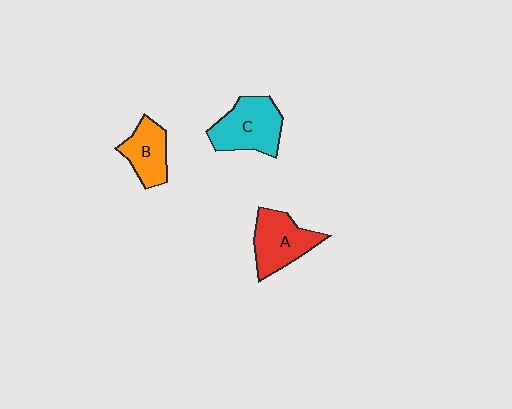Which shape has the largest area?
Shape C (cyan).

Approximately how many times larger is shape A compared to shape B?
Approximately 1.3 times.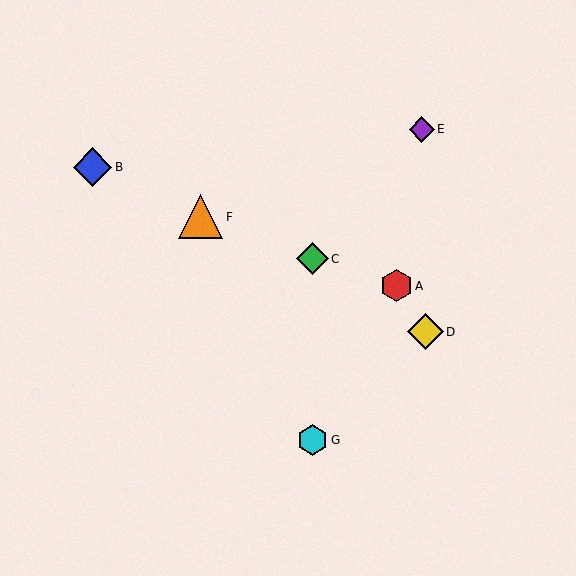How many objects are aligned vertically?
2 objects (C, G) are aligned vertically.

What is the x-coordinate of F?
Object F is at x≈201.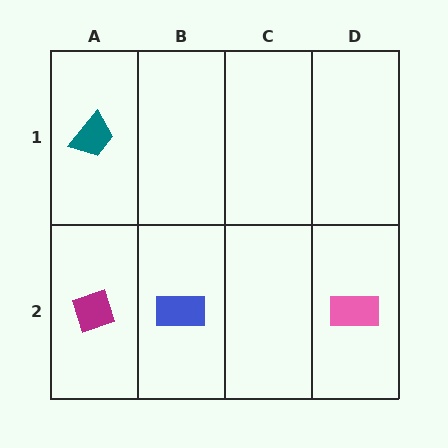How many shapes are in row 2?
3 shapes.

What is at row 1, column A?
A teal trapezoid.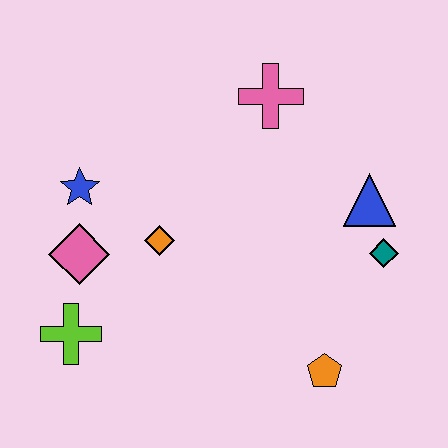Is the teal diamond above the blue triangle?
No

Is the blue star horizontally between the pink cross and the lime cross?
Yes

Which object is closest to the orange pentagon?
The teal diamond is closest to the orange pentagon.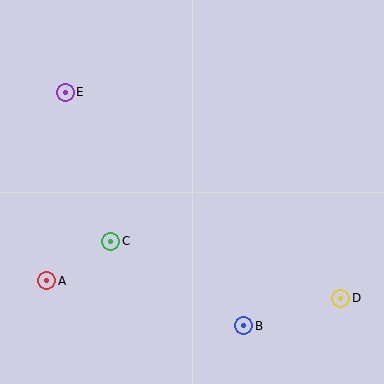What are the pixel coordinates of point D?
Point D is at (341, 298).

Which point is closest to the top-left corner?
Point E is closest to the top-left corner.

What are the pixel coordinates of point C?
Point C is at (111, 241).